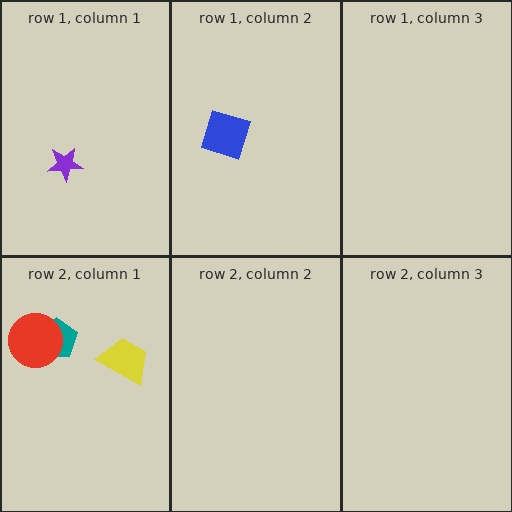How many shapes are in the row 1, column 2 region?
1.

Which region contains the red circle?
The row 2, column 1 region.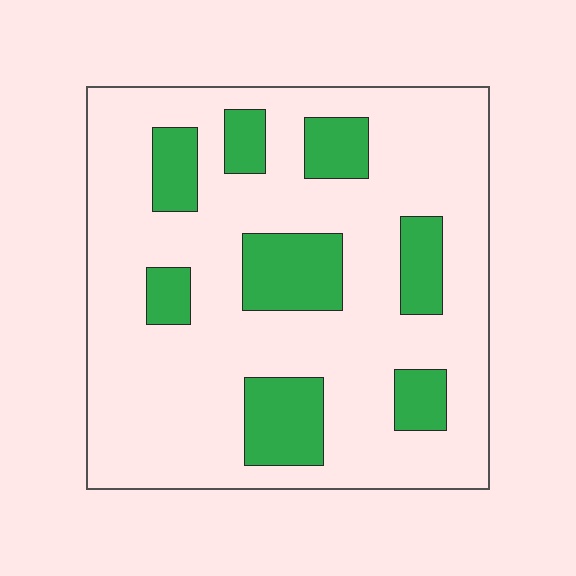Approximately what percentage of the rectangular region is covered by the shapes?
Approximately 20%.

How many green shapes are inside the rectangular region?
8.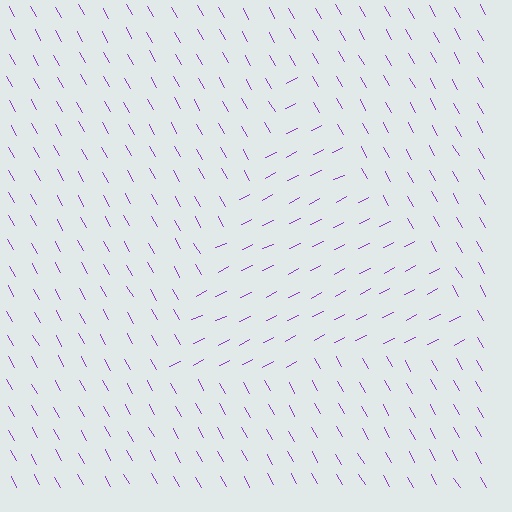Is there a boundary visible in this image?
Yes, there is a texture boundary formed by a change in line orientation.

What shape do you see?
I see a triangle.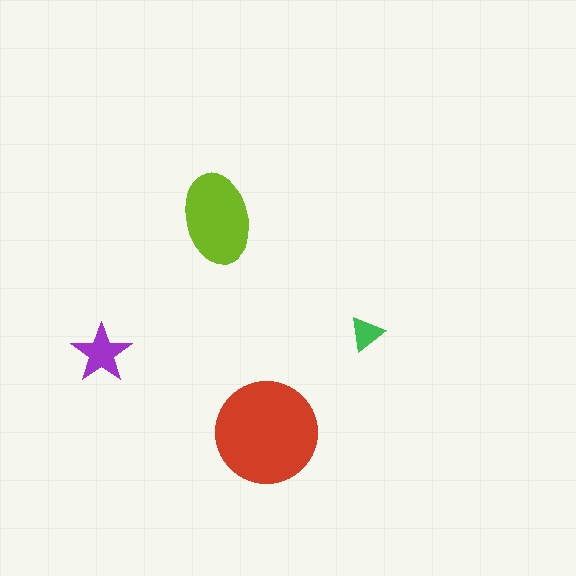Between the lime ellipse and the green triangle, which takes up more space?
The lime ellipse.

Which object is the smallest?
The green triangle.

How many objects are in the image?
There are 4 objects in the image.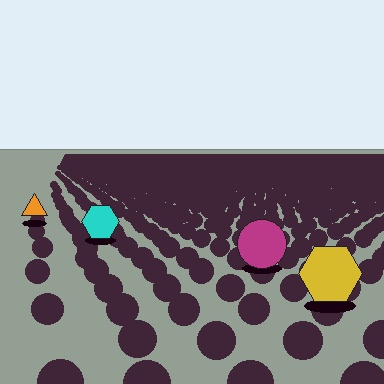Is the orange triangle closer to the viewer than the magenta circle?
No. The magenta circle is closer — you can tell from the texture gradient: the ground texture is coarser near it.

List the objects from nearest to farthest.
From nearest to farthest: the yellow hexagon, the magenta circle, the cyan hexagon, the orange triangle.